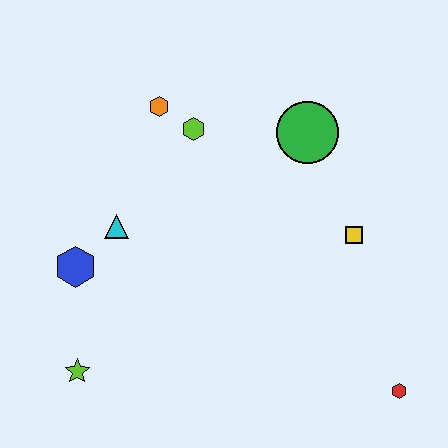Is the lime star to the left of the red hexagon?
Yes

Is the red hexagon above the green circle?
No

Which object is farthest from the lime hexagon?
The red hexagon is farthest from the lime hexagon.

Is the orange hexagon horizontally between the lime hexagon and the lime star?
Yes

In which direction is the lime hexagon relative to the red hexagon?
The lime hexagon is above the red hexagon.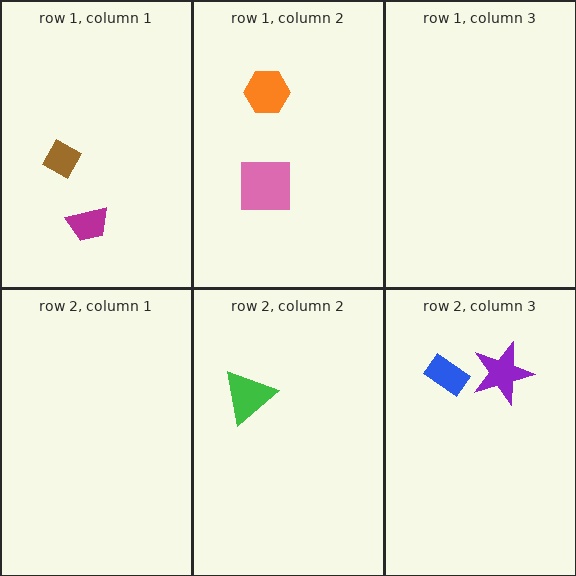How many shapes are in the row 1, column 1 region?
2.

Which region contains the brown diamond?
The row 1, column 1 region.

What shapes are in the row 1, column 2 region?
The pink square, the orange hexagon.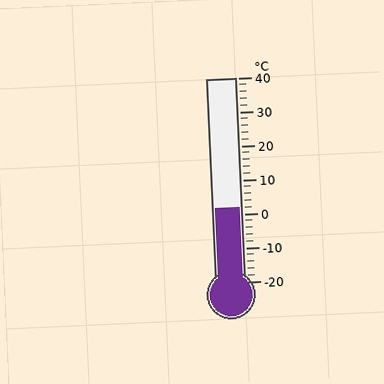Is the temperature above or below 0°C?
The temperature is above 0°C.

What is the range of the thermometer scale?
The thermometer scale ranges from -20°C to 40°C.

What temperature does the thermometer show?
The thermometer shows approximately 2°C.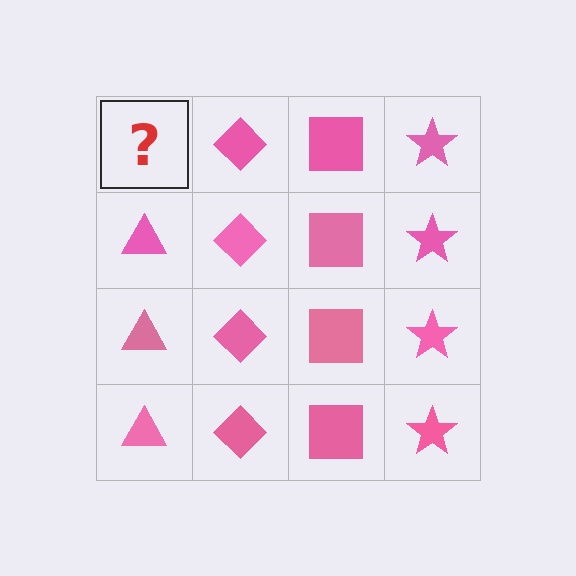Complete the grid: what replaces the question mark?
The question mark should be replaced with a pink triangle.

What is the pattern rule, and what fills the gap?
The rule is that each column has a consistent shape. The gap should be filled with a pink triangle.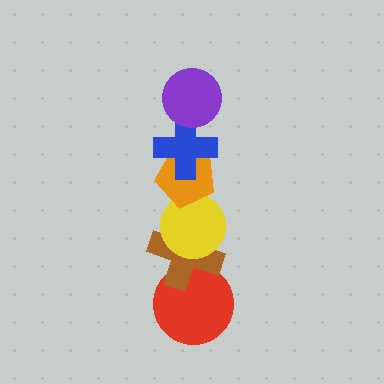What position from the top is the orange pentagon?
The orange pentagon is 3rd from the top.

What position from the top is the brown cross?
The brown cross is 5th from the top.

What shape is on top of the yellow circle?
The orange pentagon is on top of the yellow circle.